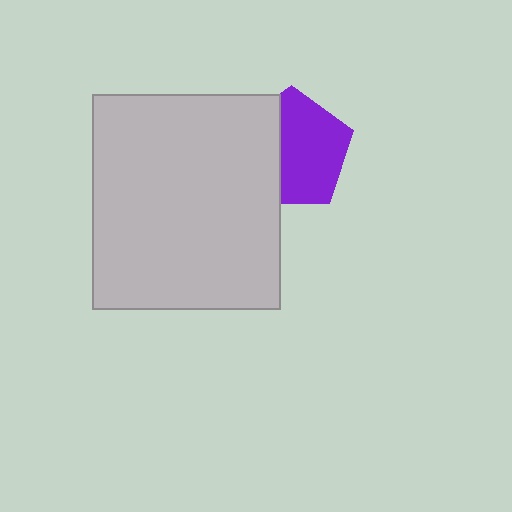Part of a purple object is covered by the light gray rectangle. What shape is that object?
It is a pentagon.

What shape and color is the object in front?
The object in front is a light gray rectangle.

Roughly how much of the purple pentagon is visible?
About half of it is visible (roughly 61%).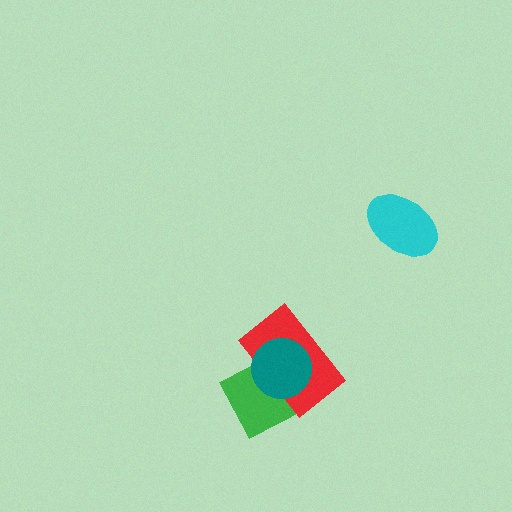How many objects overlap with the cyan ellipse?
0 objects overlap with the cyan ellipse.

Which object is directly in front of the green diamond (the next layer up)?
The red rectangle is directly in front of the green diamond.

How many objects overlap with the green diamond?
2 objects overlap with the green diamond.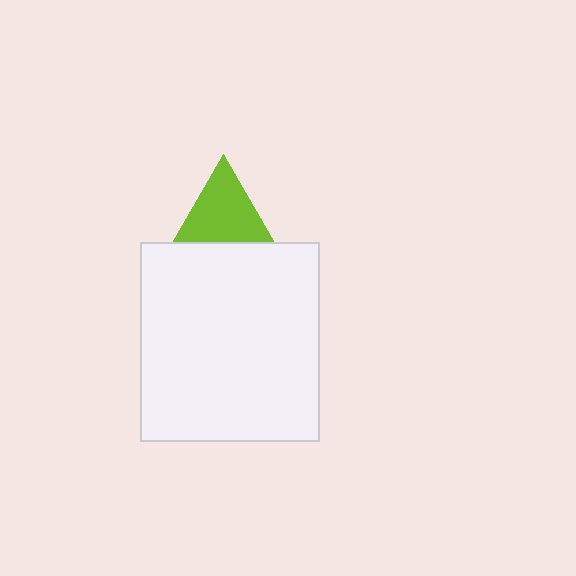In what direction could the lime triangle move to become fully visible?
The lime triangle could move up. That would shift it out from behind the white rectangle entirely.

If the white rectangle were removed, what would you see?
You would see the complete lime triangle.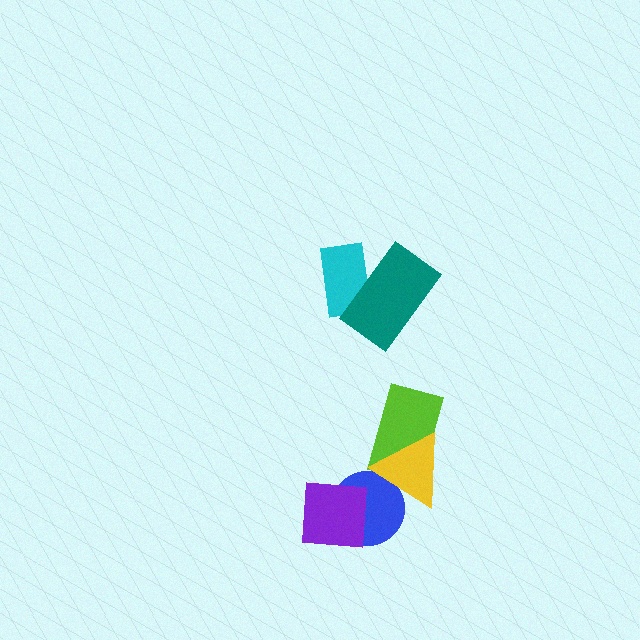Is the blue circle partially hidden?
Yes, it is partially covered by another shape.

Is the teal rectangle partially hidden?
No, no other shape covers it.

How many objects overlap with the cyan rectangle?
1 object overlaps with the cyan rectangle.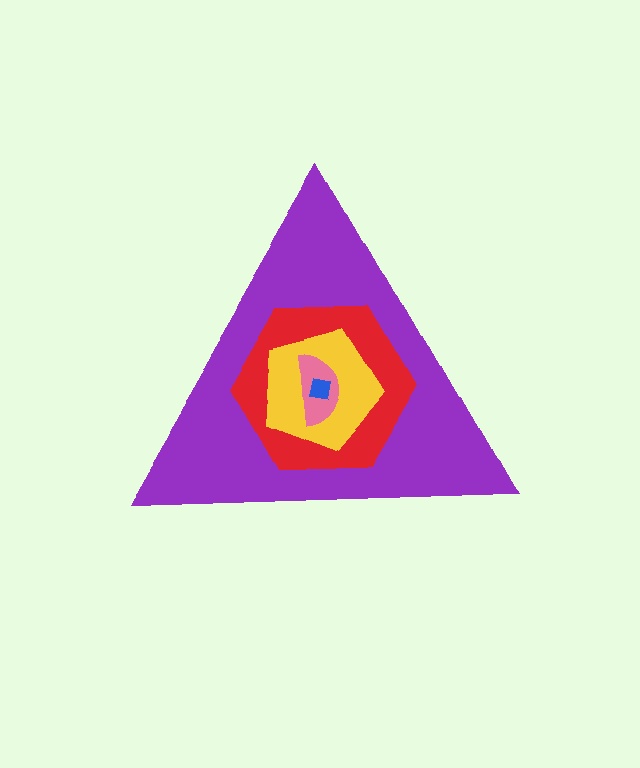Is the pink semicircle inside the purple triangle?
Yes.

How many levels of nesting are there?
5.